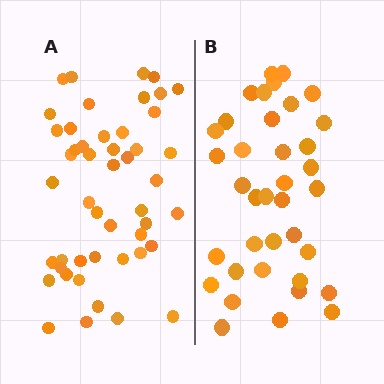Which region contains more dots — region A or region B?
Region A (the left region) has more dots.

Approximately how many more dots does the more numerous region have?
Region A has roughly 12 or so more dots than region B.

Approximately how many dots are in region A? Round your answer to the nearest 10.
About 50 dots. (The exact count is 48, which rounds to 50.)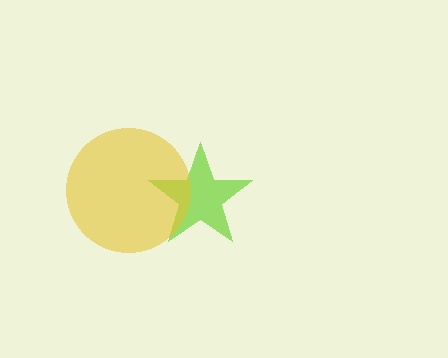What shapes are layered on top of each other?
The layered shapes are: a lime star, a yellow circle.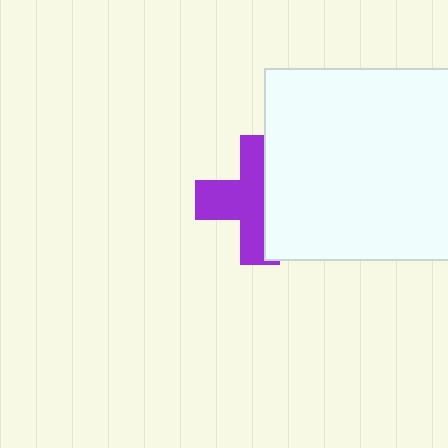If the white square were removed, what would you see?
You would see the complete purple cross.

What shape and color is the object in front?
The object in front is a white square.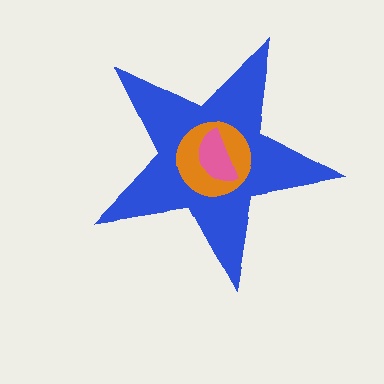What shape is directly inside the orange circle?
The pink semicircle.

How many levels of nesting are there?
3.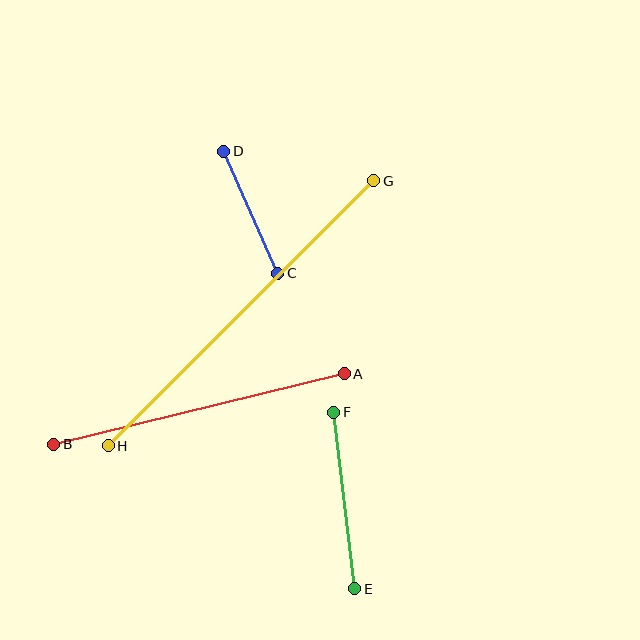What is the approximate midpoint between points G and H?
The midpoint is at approximately (241, 313) pixels.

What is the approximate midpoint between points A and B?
The midpoint is at approximately (199, 409) pixels.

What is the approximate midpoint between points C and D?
The midpoint is at approximately (251, 212) pixels.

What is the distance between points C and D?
The distance is approximately 133 pixels.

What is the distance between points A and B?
The distance is approximately 299 pixels.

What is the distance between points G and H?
The distance is approximately 375 pixels.